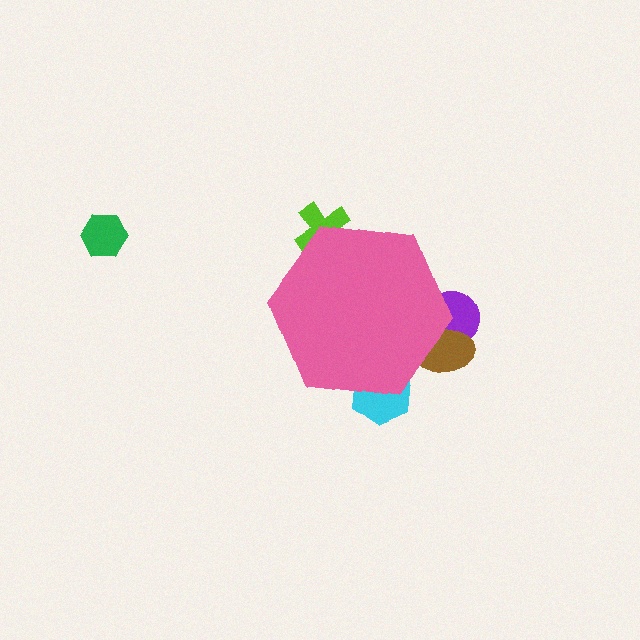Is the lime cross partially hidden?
Yes, the lime cross is partially hidden behind the pink hexagon.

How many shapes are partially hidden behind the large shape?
4 shapes are partially hidden.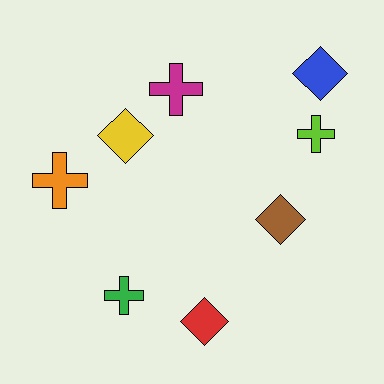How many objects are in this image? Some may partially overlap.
There are 8 objects.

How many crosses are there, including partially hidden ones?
There are 4 crosses.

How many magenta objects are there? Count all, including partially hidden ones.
There is 1 magenta object.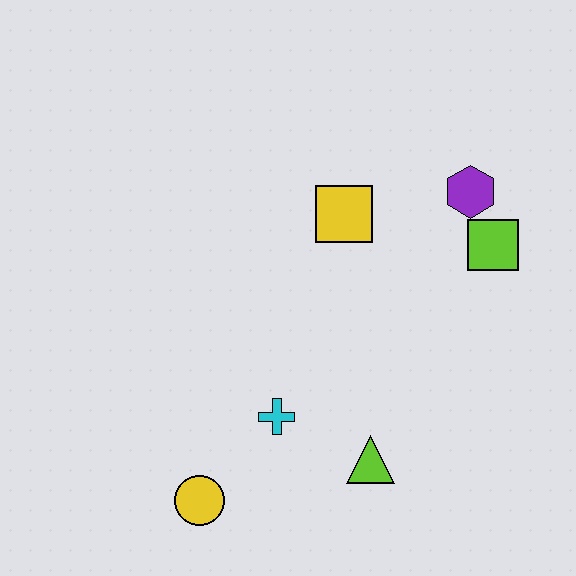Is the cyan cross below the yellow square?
Yes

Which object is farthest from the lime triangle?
The purple hexagon is farthest from the lime triangle.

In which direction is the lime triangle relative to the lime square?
The lime triangle is below the lime square.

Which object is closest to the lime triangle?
The cyan cross is closest to the lime triangle.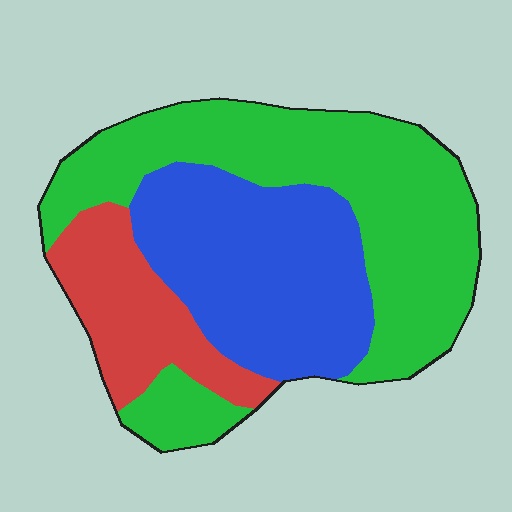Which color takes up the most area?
Green, at roughly 50%.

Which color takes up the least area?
Red, at roughly 20%.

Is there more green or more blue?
Green.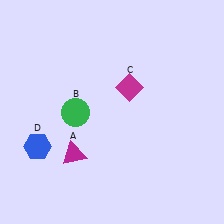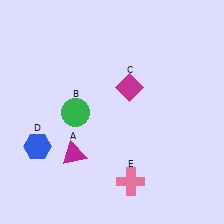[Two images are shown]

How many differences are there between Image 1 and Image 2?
There is 1 difference between the two images.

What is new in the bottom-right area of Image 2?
A pink cross (E) was added in the bottom-right area of Image 2.